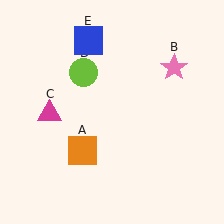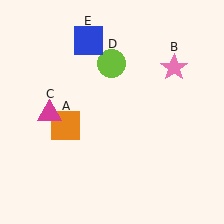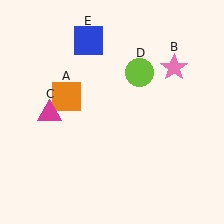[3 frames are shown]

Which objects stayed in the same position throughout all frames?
Pink star (object B) and magenta triangle (object C) and blue square (object E) remained stationary.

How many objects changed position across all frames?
2 objects changed position: orange square (object A), lime circle (object D).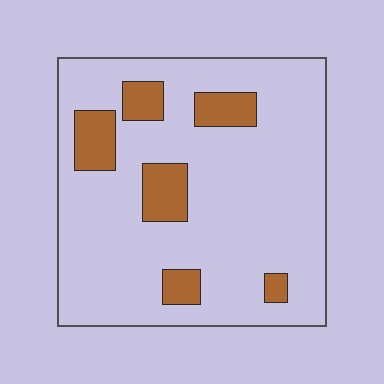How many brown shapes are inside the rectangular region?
6.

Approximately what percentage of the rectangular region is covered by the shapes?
Approximately 15%.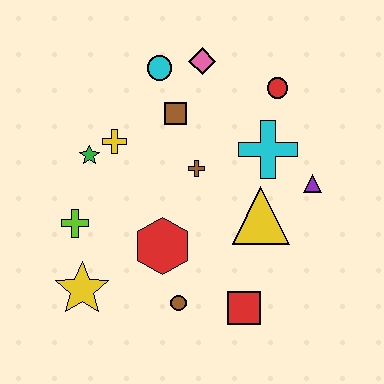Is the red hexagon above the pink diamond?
No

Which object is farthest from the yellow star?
The red circle is farthest from the yellow star.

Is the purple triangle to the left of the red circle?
No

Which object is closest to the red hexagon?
The brown circle is closest to the red hexagon.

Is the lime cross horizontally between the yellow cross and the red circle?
No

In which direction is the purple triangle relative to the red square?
The purple triangle is above the red square.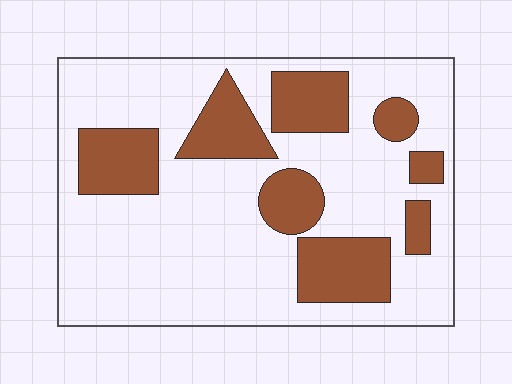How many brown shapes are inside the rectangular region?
8.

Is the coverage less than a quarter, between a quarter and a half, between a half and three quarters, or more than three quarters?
Between a quarter and a half.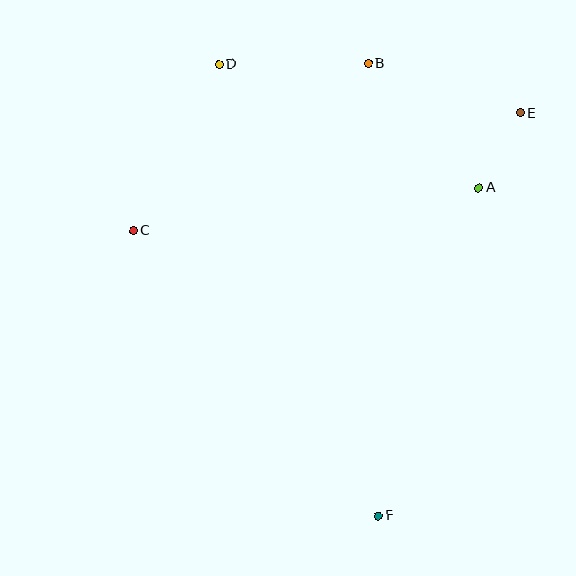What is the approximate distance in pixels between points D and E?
The distance between D and E is approximately 306 pixels.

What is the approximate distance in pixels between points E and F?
The distance between E and F is approximately 427 pixels.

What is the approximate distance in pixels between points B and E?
The distance between B and E is approximately 161 pixels.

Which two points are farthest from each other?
Points D and F are farthest from each other.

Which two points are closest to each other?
Points A and E are closest to each other.